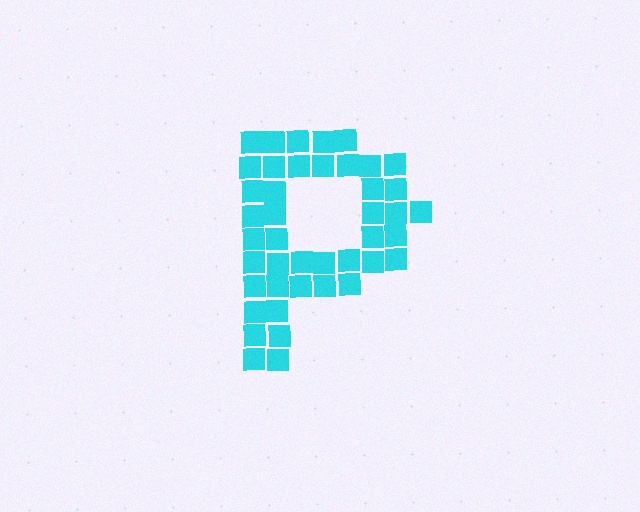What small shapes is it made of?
It is made of small squares.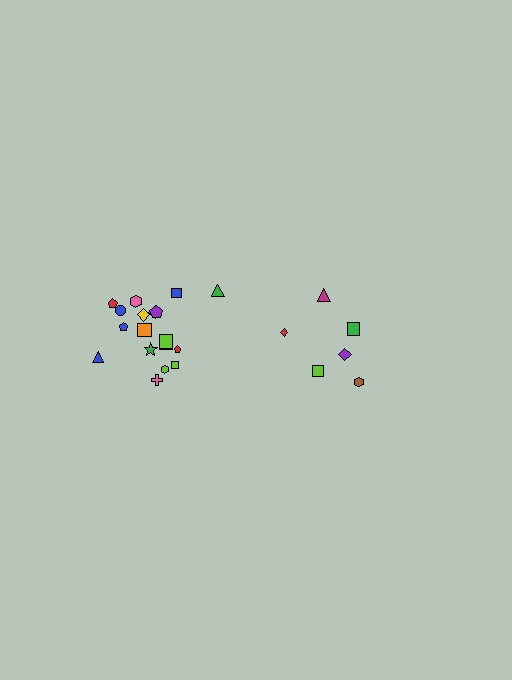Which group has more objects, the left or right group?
The left group.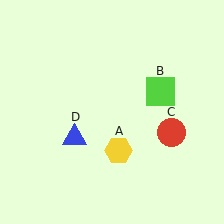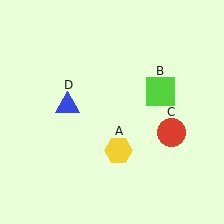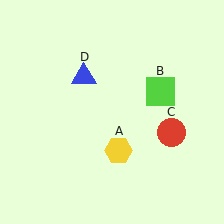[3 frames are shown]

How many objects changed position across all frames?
1 object changed position: blue triangle (object D).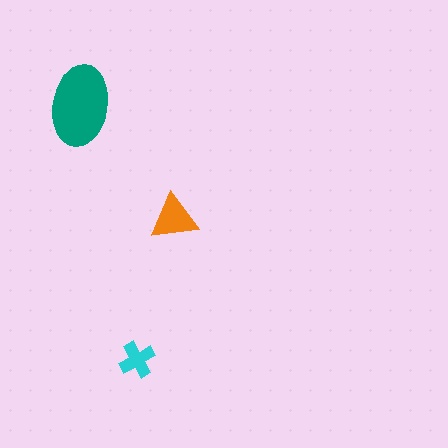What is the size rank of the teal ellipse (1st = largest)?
1st.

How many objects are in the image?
There are 3 objects in the image.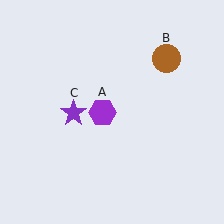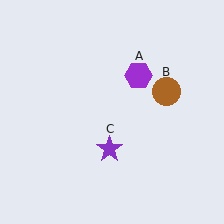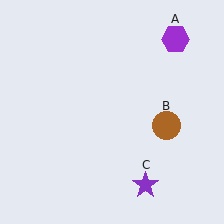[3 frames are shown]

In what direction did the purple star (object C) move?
The purple star (object C) moved down and to the right.